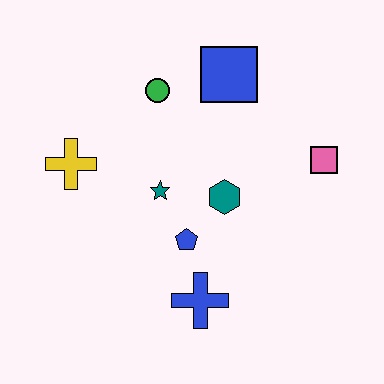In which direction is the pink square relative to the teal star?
The pink square is to the right of the teal star.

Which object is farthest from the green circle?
The blue cross is farthest from the green circle.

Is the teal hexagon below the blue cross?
No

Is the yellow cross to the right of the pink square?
No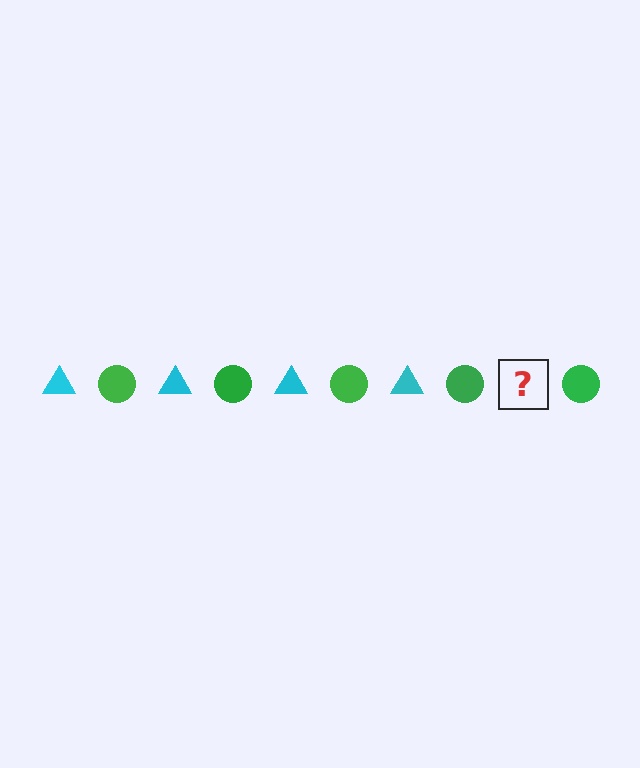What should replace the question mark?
The question mark should be replaced with a cyan triangle.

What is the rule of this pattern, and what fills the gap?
The rule is that the pattern alternates between cyan triangle and green circle. The gap should be filled with a cyan triangle.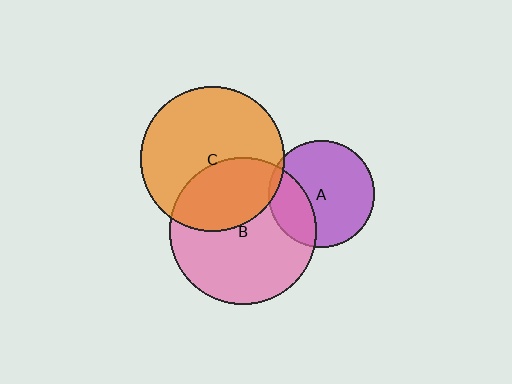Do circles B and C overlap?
Yes.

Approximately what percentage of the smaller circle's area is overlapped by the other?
Approximately 35%.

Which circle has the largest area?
Circle B (pink).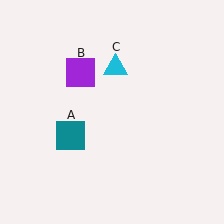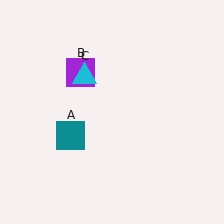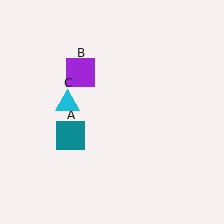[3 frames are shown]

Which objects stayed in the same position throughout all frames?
Teal square (object A) and purple square (object B) remained stationary.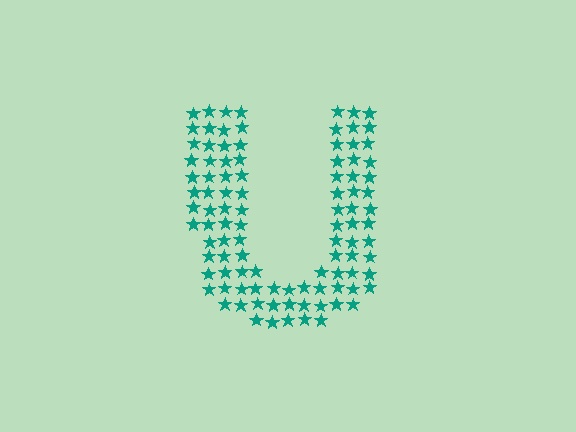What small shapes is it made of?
It is made of small stars.